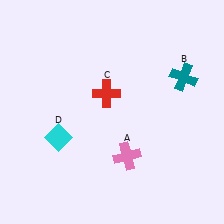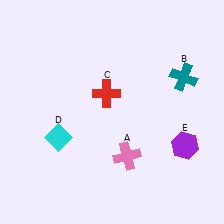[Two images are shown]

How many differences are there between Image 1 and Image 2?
There is 1 difference between the two images.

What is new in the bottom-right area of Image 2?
A purple hexagon (E) was added in the bottom-right area of Image 2.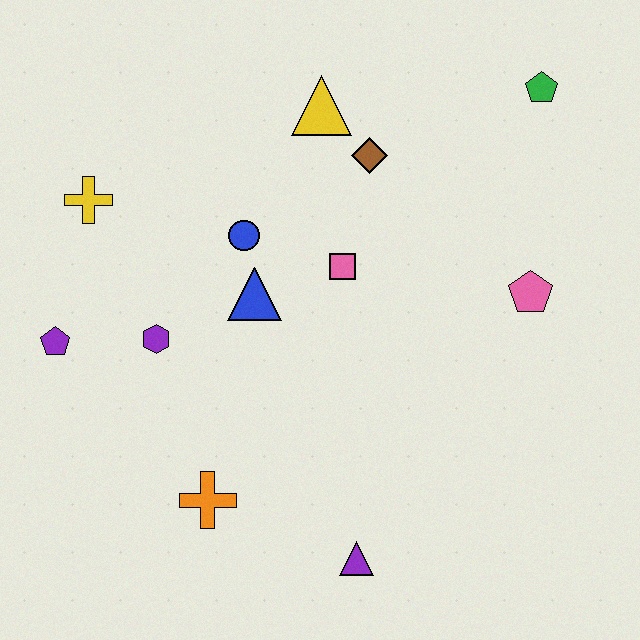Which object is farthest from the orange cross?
The green pentagon is farthest from the orange cross.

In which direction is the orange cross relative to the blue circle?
The orange cross is below the blue circle.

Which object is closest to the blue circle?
The blue triangle is closest to the blue circle.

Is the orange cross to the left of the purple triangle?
Yes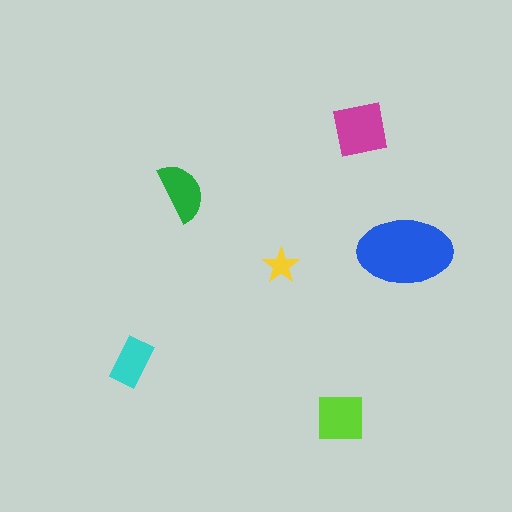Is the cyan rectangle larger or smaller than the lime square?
Smaller.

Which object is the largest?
The blue ellipse.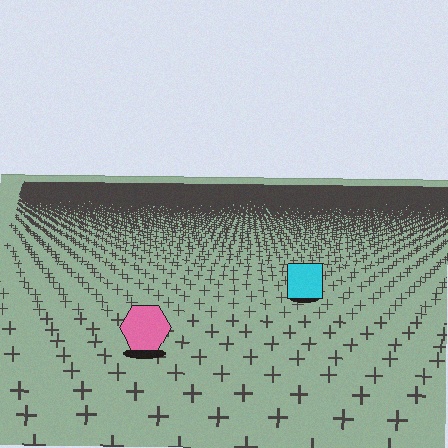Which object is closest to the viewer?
The pink hexagon is closest. The texture marks near it are larger and more spread out.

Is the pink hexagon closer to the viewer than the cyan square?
Yes. The pink hexagon is closer — you can tell from the texture gradient: the ground texture is coarser near it.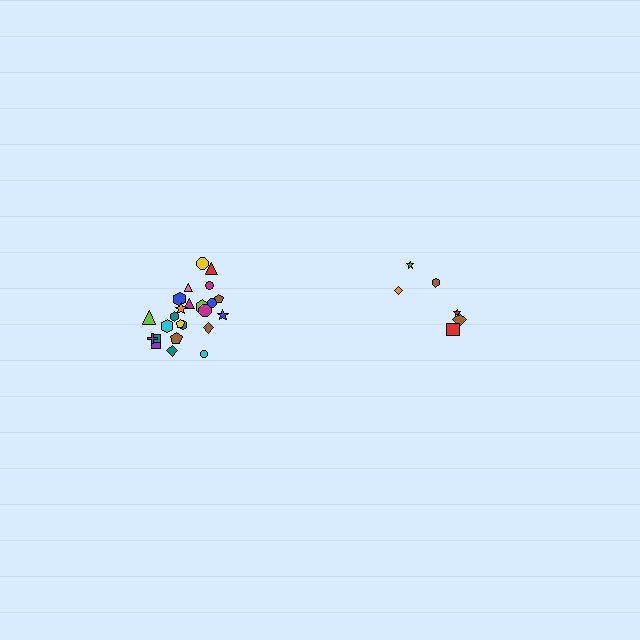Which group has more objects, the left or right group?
The left group.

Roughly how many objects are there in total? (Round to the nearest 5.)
Roughly 30 objects in total.